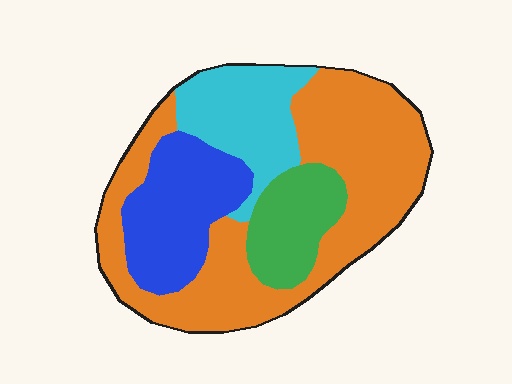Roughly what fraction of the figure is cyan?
Cyan covers 17% of the figure.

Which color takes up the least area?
Green, at roughly 15%.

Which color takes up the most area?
Orange, at roughly 50%.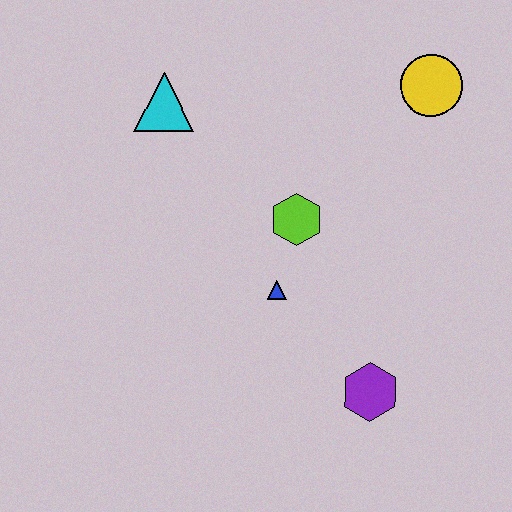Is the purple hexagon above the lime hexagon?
No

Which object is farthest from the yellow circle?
The purple hexagon is farthest from the yellow circle.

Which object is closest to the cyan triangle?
The lime hexagon is closest to the cyan triangle.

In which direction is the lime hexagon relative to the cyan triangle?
The lime hexagon is to the right of the cyan triangle.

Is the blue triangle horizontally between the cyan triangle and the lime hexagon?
Yes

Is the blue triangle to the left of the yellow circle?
Yes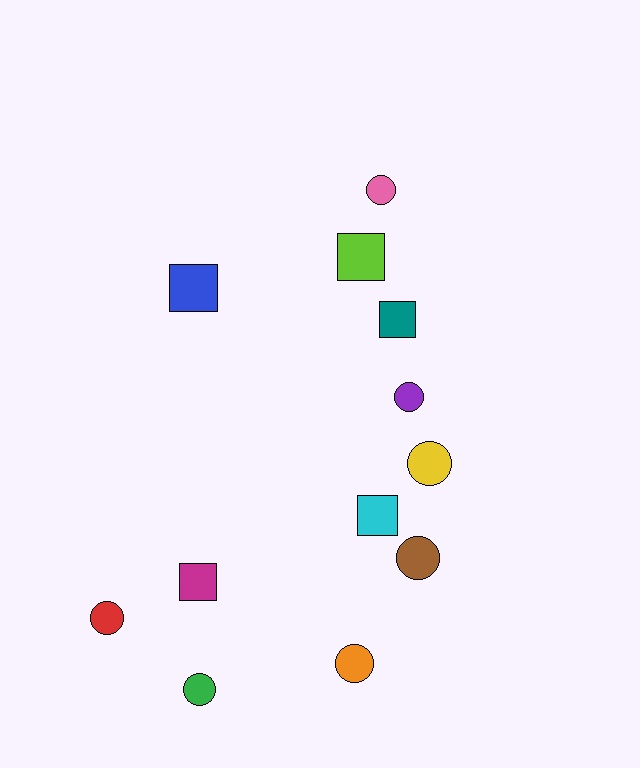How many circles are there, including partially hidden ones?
There are 7 circles.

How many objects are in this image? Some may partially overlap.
There are 12 objects.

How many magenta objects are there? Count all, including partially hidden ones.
There is 1 magenta object.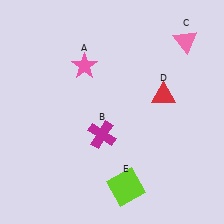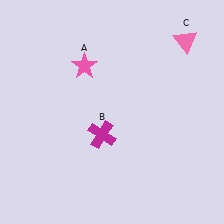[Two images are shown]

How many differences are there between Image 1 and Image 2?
There are 2 differences between the two images.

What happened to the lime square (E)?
The lime square (E) was removed in Image 2. It was in the bottom-right area of Image 1.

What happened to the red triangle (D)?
The red triangle (D) was removed in Image 2. It was in the top-right area of Image 1.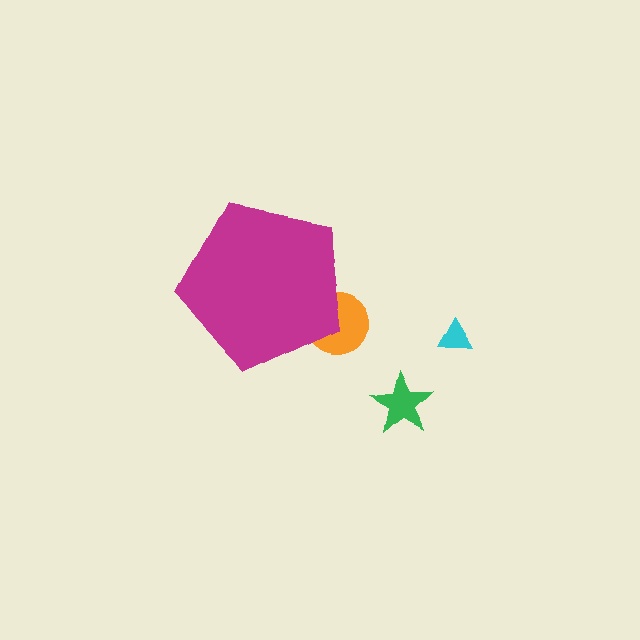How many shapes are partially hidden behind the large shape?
1 shape is partially hidden.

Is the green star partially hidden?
No, the green star is fully visible.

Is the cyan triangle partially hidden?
No, the cyan triangle is fully visible.